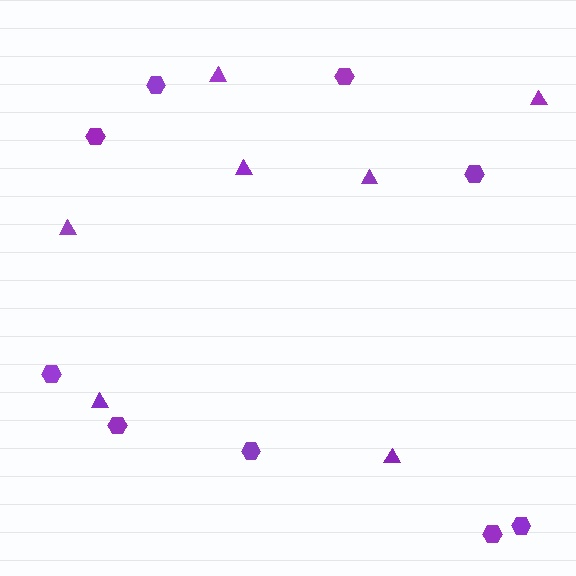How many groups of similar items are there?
There are 2 groups: one group of triangles (7) and one group of hexagons (9).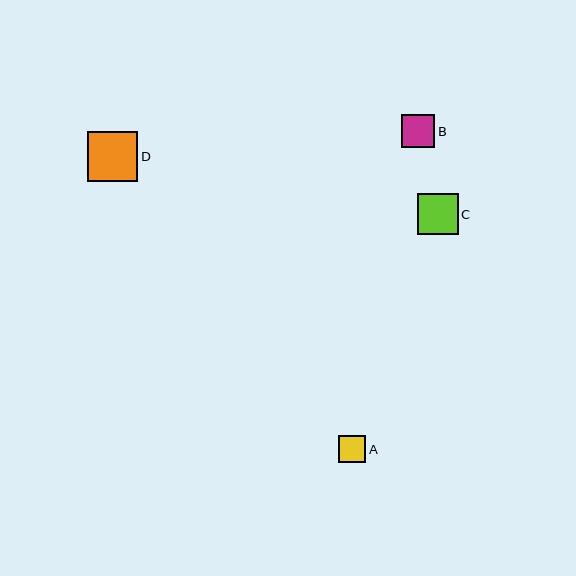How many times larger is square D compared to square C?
Square D is approximately 1.2 times the size of square C.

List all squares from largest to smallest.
From largest to smallest: D, C, B, A.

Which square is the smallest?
Square A is the smallest with a size of approximately 27 pixels.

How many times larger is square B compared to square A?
Square B is approximately 1.2 times the size of square A.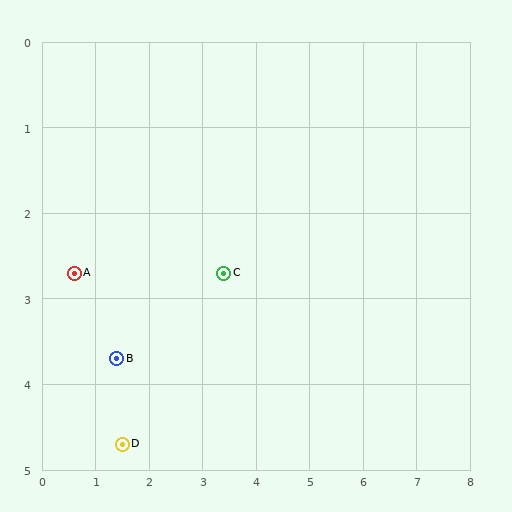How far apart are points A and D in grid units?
Points A and D are about 2.2 grid units apart.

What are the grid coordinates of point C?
Point C is at approximately (3.4, 2.7).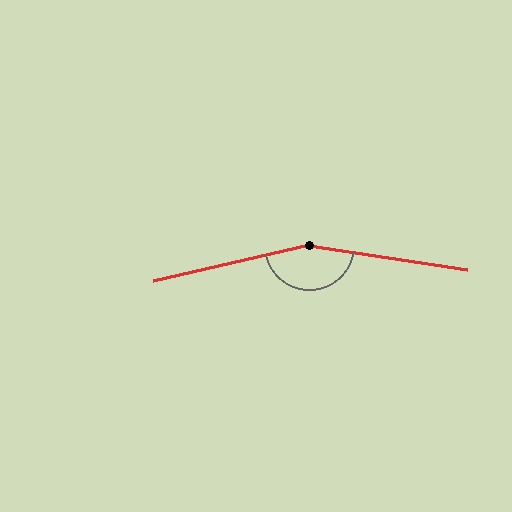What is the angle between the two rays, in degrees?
Approximately 158 degrees.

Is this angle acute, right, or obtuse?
It is obtuse.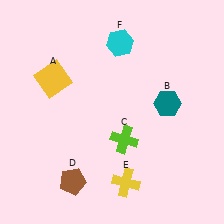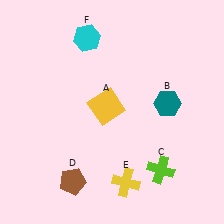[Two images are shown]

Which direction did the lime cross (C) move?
The lime cross (C) moved right.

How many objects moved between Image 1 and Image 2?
3 objects moved between the two images.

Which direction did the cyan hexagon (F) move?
The cyan hexagon (F) moved left.